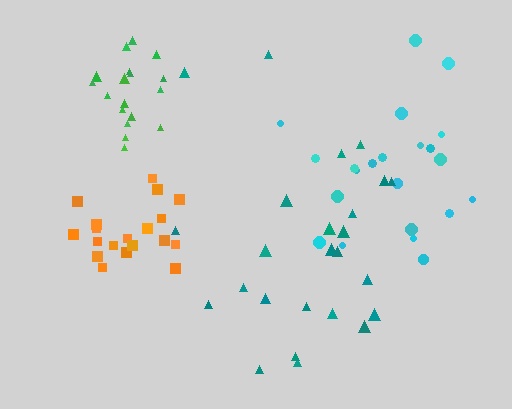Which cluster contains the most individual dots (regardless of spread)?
Teal (25).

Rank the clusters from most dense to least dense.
green, orange, cyan, teal.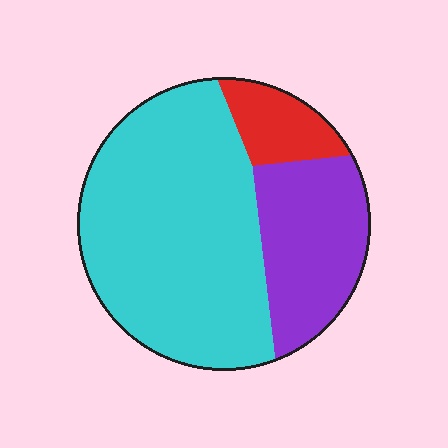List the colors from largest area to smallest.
From largest to smallest: cyan, purple, red.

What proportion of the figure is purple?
Purple covers 26% of the figure.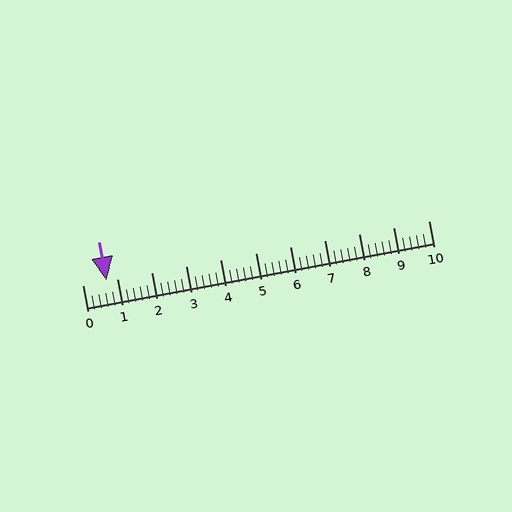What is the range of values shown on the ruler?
The ruler shows values from 0 to 10.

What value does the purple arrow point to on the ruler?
The purple arrow points to approximately 0.7.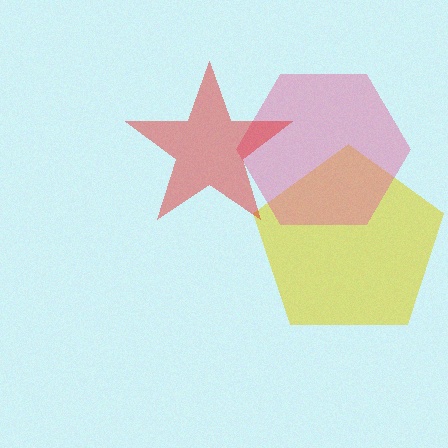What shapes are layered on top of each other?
The layered shapes are: a yellow pentagon, a pink hexagon, a red star.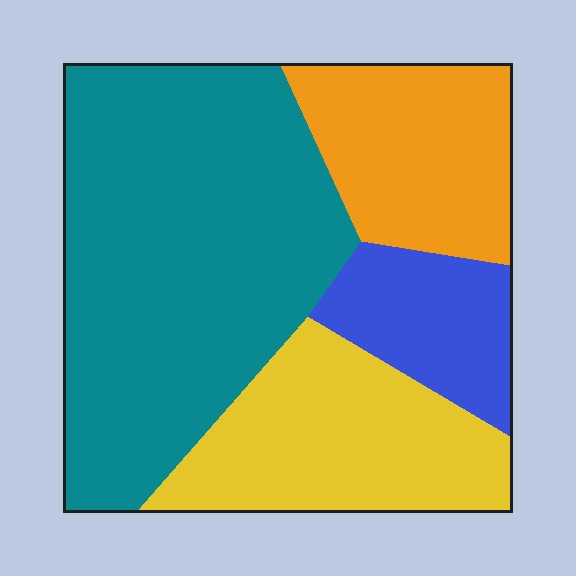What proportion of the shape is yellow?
Yellow takes up less than a quarter of the shape.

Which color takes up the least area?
Blue, at roughly 10%.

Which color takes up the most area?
Teal, at roughly 50%.